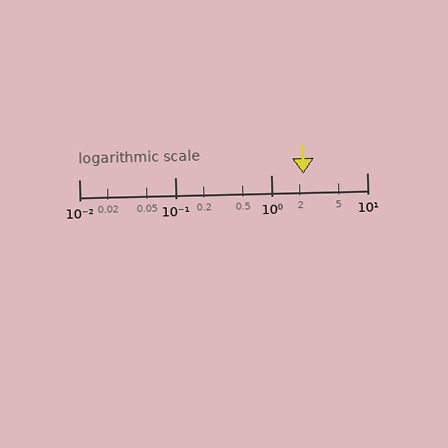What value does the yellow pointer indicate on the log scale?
The pointer indicates approximately 2.2.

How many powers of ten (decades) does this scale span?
The scale spans 3 decades, from 0.01 to 10.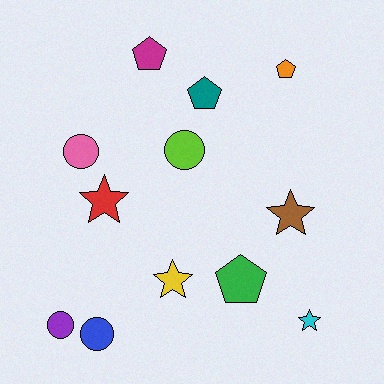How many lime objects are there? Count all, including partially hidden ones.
There is 1 lime object.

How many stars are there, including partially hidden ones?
There are 4 stars.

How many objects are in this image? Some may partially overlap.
There are 12 objects.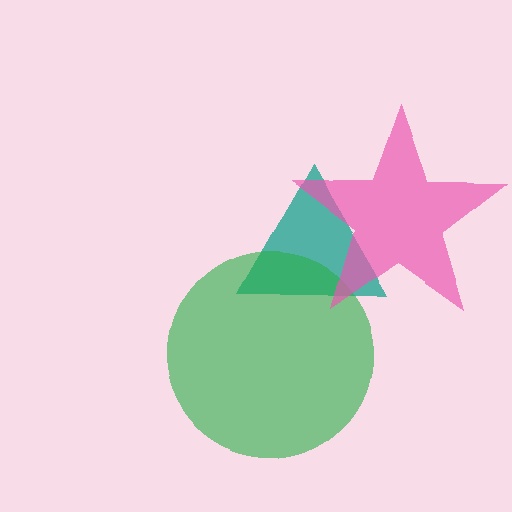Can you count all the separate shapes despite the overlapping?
Yes, there are 3 separate shapes.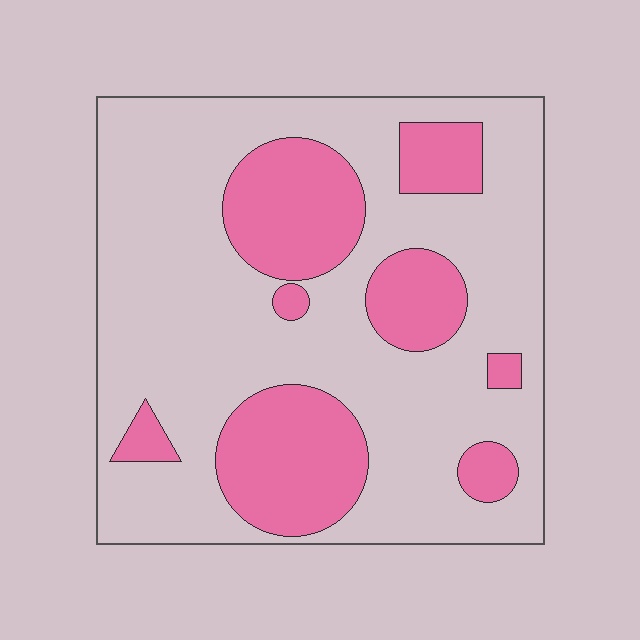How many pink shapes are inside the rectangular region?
8.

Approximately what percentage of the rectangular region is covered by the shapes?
Approximately 30%.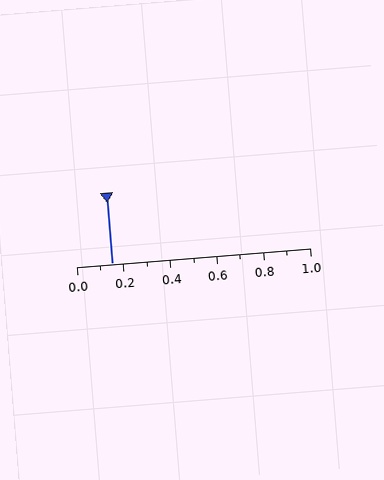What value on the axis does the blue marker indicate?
The marker indicates approximately 0.15.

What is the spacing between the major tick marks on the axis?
The major ticks are spaced 0.2 apart.